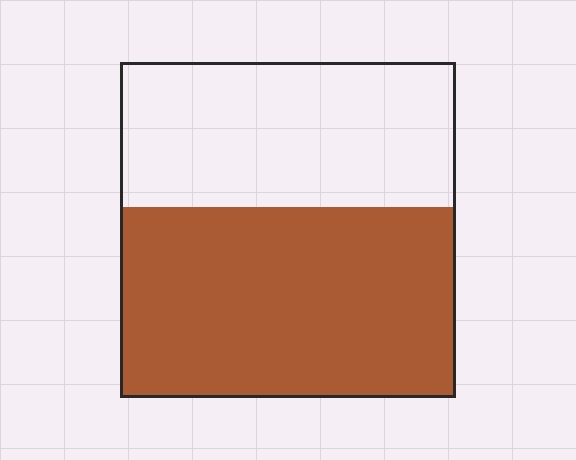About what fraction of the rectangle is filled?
About three fifths (3/5).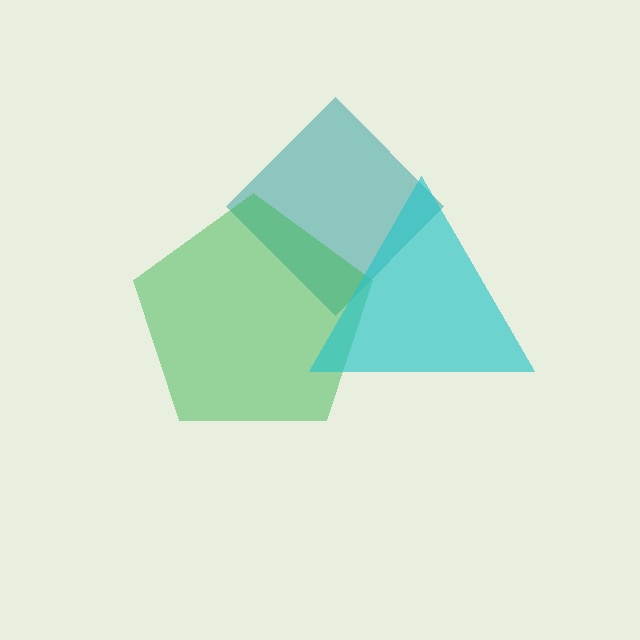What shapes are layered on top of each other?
The layered shapes are: a teal diamond, a green pentagon, a cyan triangle.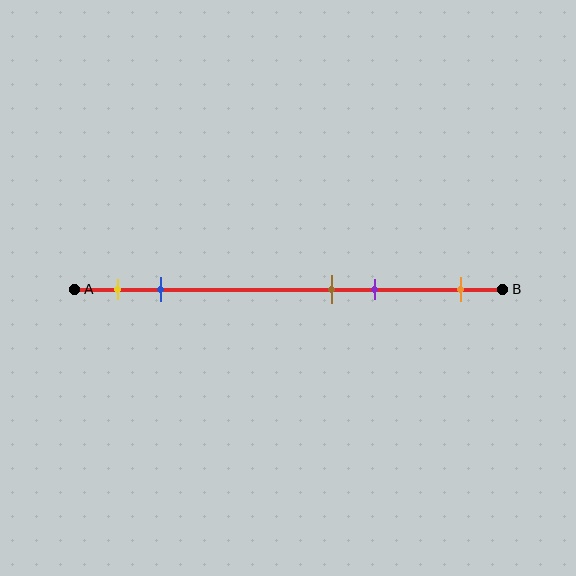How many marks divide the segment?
There are 5 marks dividing the segment.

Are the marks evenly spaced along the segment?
No, the marks are not evenly spaced.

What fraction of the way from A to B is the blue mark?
The blue mark is approximately 20% (0.2) of the way from A to B.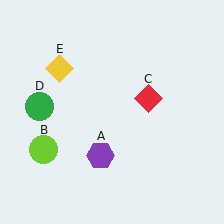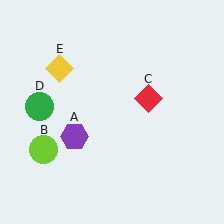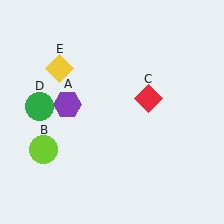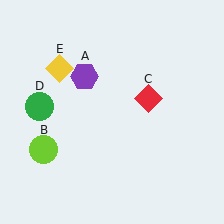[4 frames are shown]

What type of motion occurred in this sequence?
The purple hexagon (object A) rotated clockwise around the center of the scene.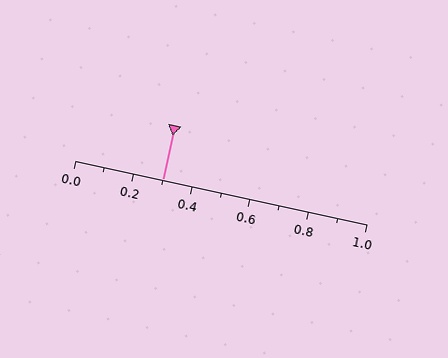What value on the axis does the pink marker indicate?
The marker indicates approximately 0.3.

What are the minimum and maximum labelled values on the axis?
The axis runs from 0.0 to 1.0.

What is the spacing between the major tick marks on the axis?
The major ticks are spaced 0.2 apart.